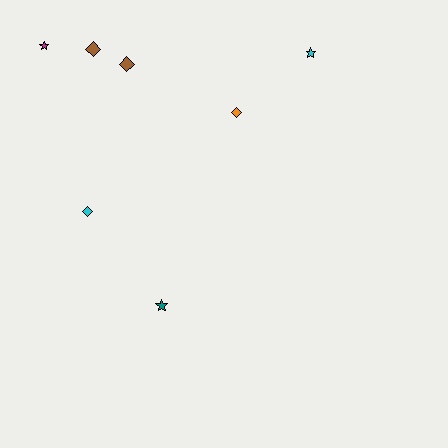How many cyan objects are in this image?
There are 2 cyan objects.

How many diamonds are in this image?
There are 4 diamonds.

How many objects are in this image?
There are 7 objects.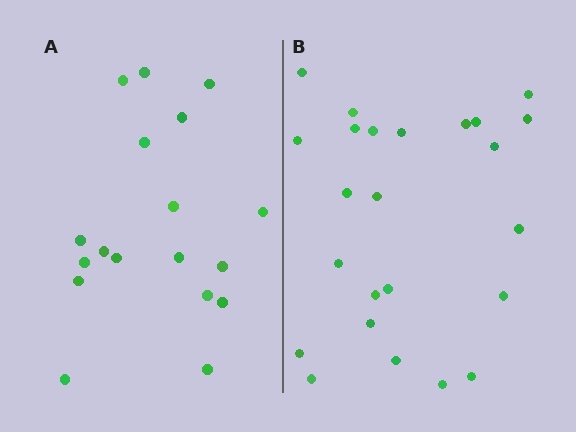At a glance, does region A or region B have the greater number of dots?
Region B (the right region) has more dots.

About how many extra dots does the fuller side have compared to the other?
Region B has about 6 more dots than region A.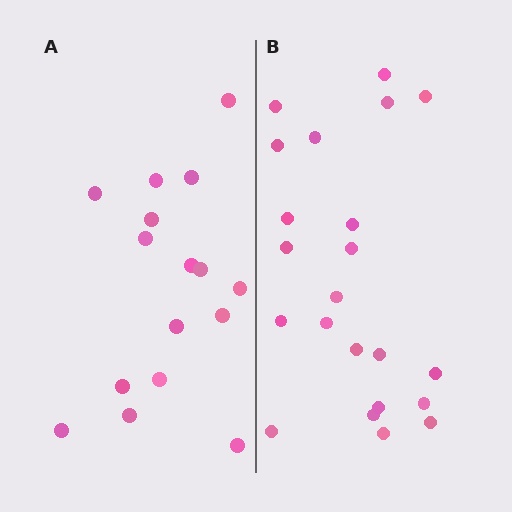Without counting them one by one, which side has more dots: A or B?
Region B (the right region) has more dots.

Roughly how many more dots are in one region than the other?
Region B has about 6 more dots than region A.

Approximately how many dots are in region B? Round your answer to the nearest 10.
About 20 dots. (The exact count is 22, which rounds to 20.)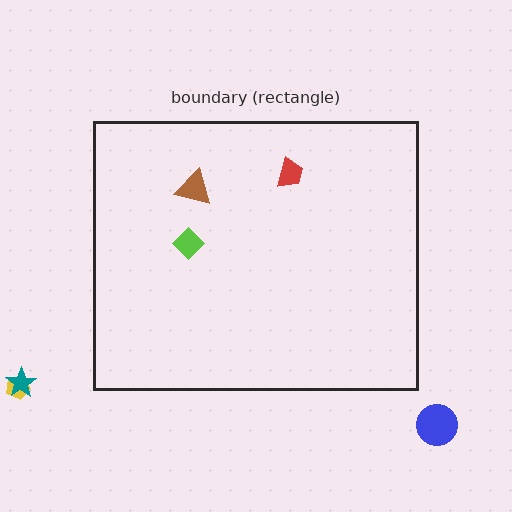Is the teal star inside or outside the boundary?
Outside.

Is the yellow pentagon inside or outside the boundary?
Outside.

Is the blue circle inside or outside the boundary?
Outside.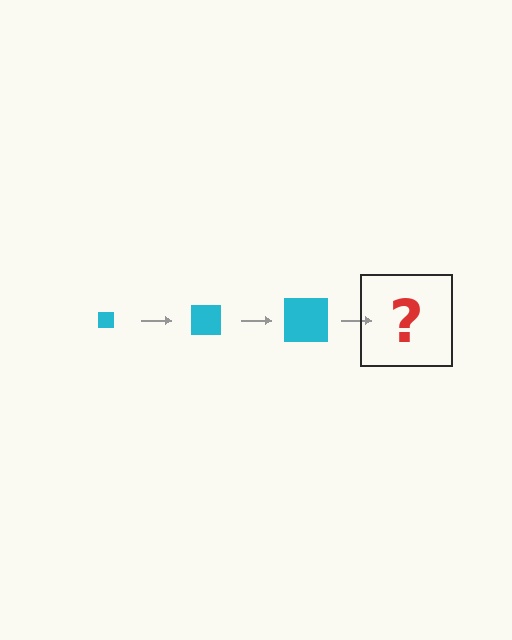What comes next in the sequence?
The next element should be a cyan square, larger than the previous one.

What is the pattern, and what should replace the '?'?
The pattern is that the square gets progressively larger each step. The '?' should be a cyan square, larger than the previous one.